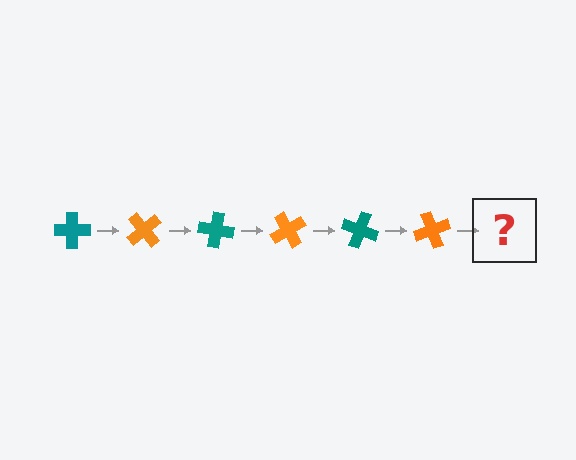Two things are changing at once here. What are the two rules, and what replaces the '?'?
The two rules are that it rotates 50 degrees each step and the color cycles through teal and orange. The '?' should be a teal cross, rotated 300 degrees from the start.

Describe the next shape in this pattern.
It should be a teal cross, rotated 300 degrees from the start.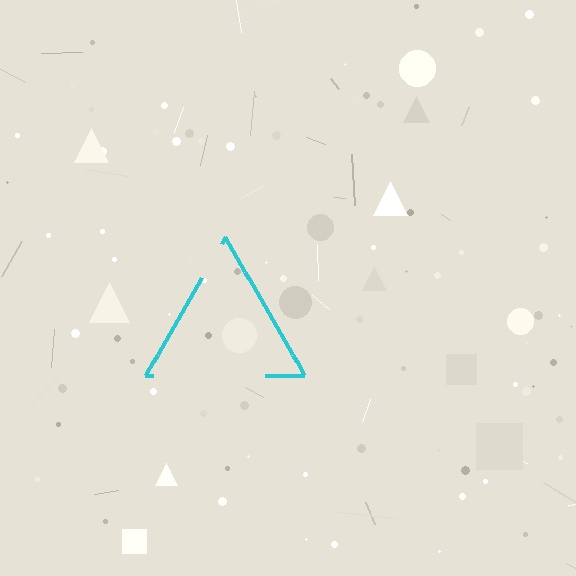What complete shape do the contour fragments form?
The contour fragments form a triangle.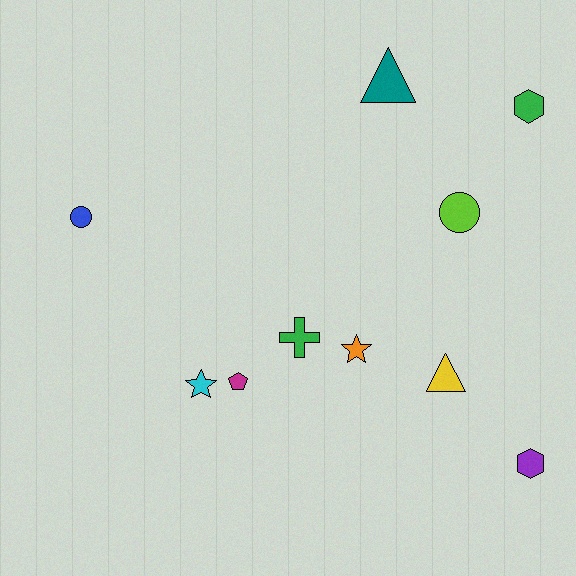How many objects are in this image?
There are 10 objects.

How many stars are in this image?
There are 2 stars.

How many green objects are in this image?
There are 2 green objects.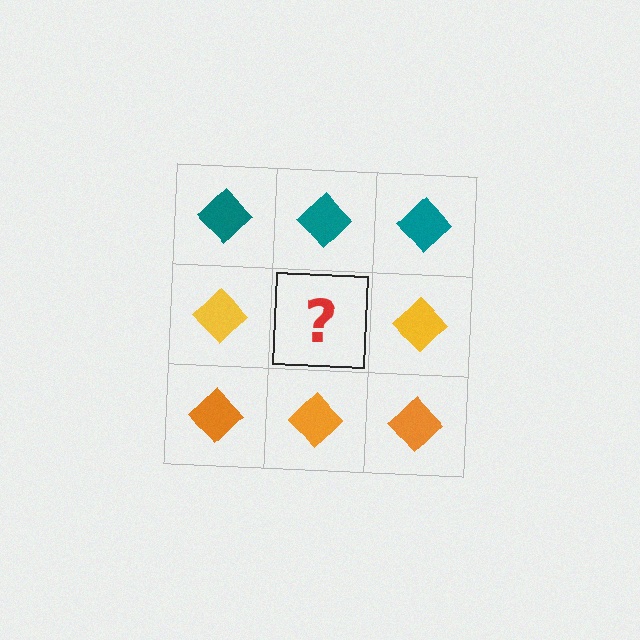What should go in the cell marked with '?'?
The missing cell should contain a yellow diamond.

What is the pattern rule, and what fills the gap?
The rule is that each row has a consistent color. The gap should be filled with a yellow diamond.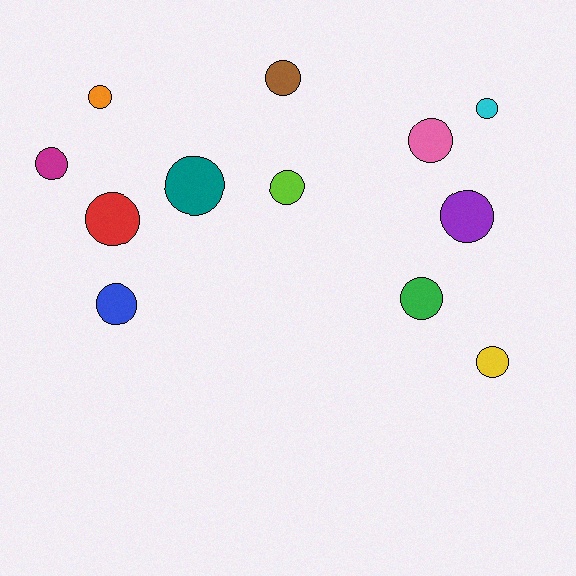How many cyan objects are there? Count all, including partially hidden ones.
There is 1 cyan object.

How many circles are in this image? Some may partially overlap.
There are 12 circles.